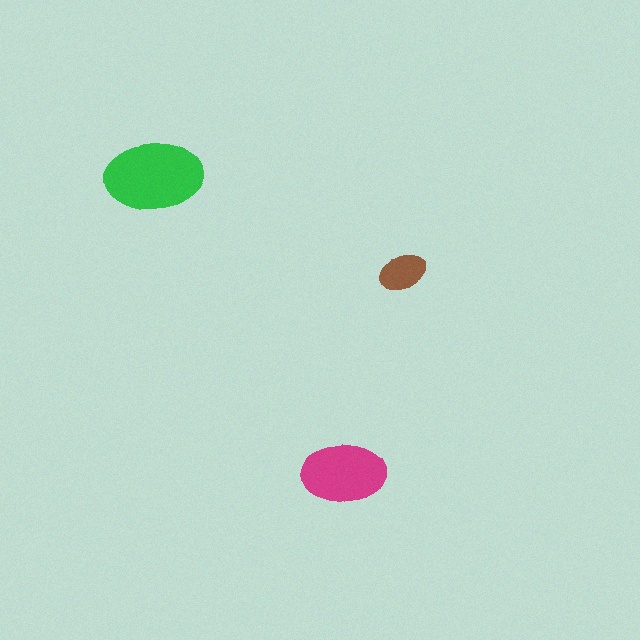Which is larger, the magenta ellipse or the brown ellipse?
The magenta one.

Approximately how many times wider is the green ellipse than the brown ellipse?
About 2 times wider.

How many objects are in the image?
There are 3 objects in the image.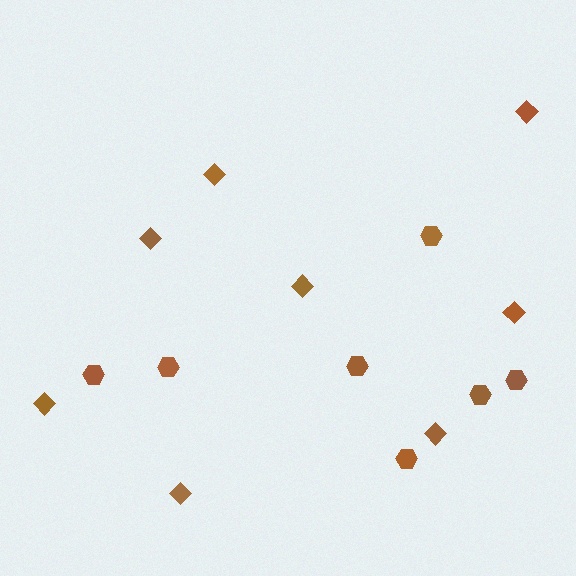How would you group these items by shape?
There are 2 groups: one group of diamonds (8) and one group of hexagons (7).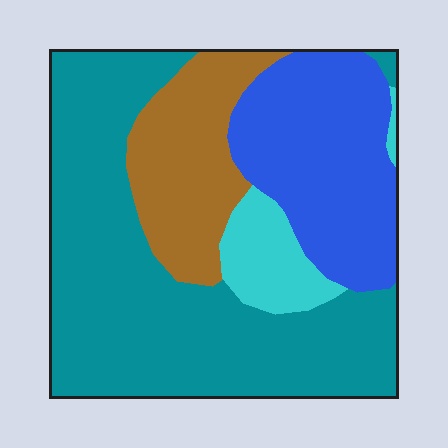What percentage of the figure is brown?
Brown covers around 15% of the figure.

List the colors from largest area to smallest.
From largest to smallest: teal, blue, brown, cyan.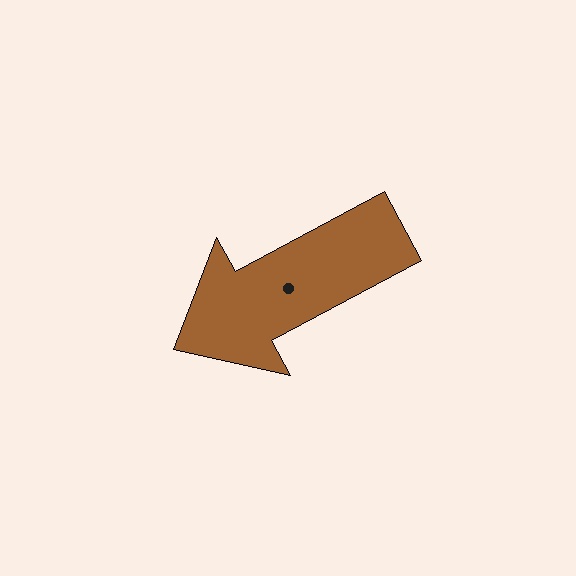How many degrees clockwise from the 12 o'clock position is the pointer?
Approximately 242 degrees.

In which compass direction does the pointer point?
Southwest.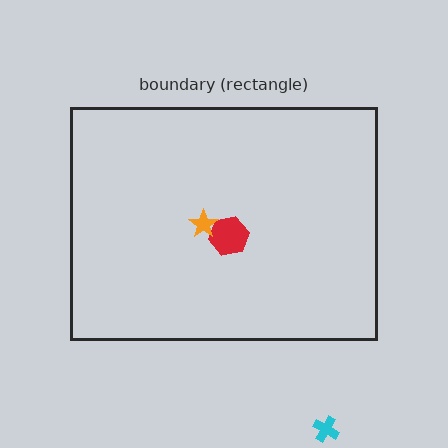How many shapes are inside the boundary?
2 inside, 1 outside.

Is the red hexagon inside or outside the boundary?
Inside.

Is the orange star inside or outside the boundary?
Inside.